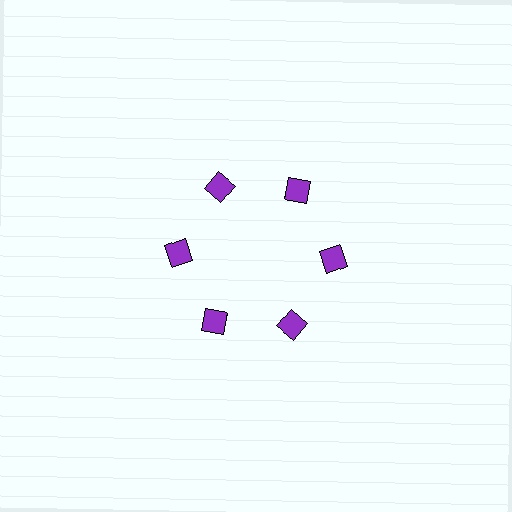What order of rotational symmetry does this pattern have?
This pattern has 6-fold rotational symmetry.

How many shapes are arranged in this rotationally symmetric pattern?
There are 6 shapes, arranged in 6 groups of 1.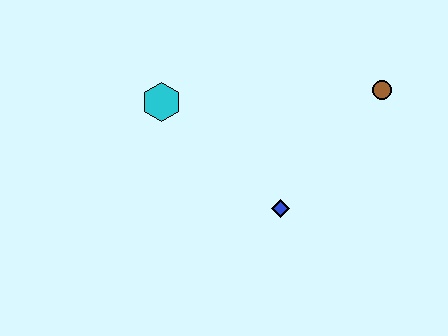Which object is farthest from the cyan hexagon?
The brown circle is farthest from the cyan hexagon.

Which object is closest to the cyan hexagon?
The blue diamond is closest to the cyan hexagon.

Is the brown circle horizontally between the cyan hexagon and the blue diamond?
No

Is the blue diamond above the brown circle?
No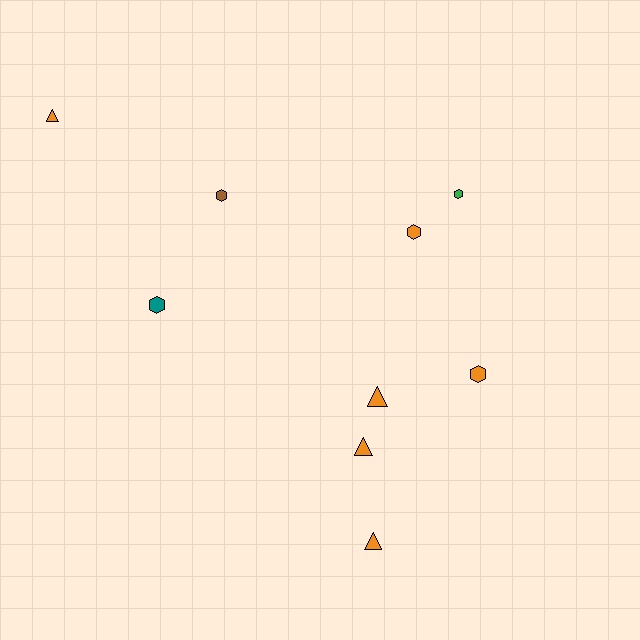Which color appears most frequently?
Orange, with 6 objects.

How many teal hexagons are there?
There is 1 teal hexagon.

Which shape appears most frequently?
Hexagon, with 5 objects.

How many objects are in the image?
There are 9 objects.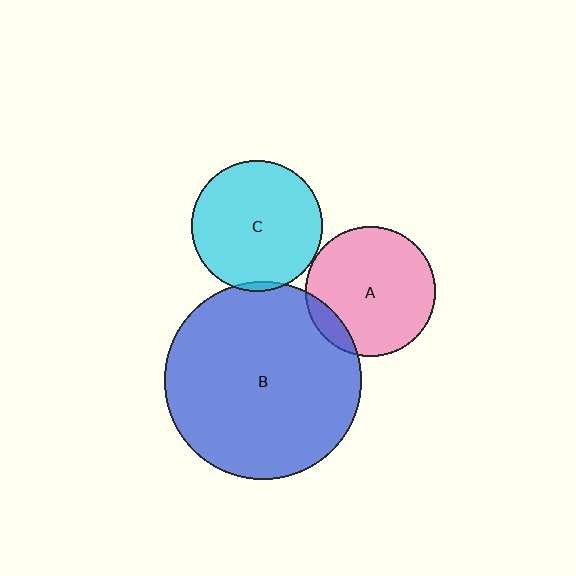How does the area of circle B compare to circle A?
Approximately 2.3 times.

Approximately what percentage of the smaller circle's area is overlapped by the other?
Approximately 10%.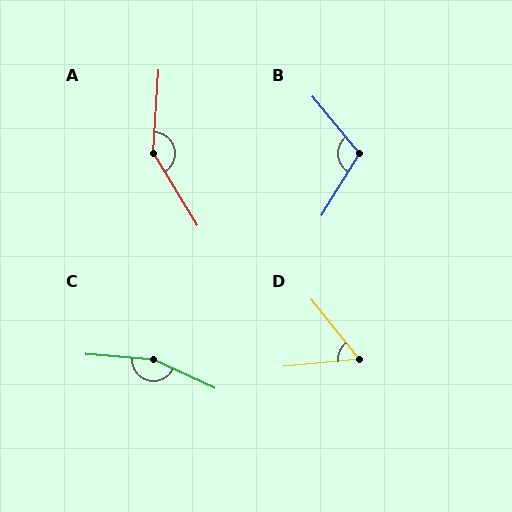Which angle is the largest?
C, at approximately 160 degrees.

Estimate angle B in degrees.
Approximately 109 degrees.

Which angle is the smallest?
D, at approximately 57 degrees.